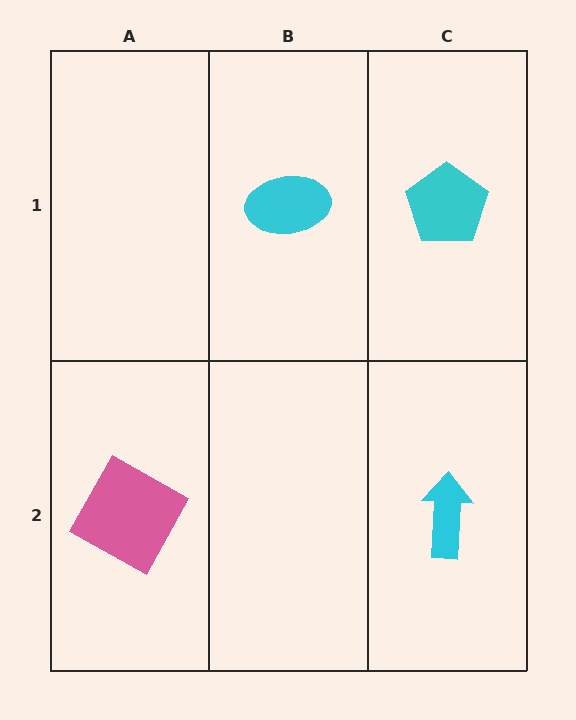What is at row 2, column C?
A cyan arrow.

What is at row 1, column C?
A cyan pentagon.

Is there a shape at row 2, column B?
No, that cell is empty.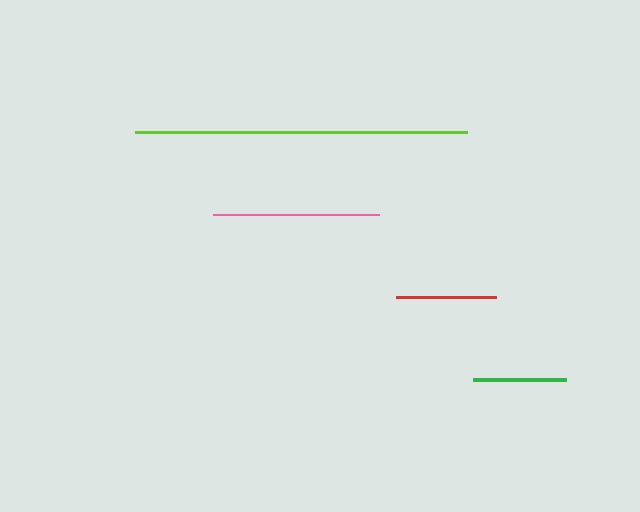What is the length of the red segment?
The red segment is approximately 100 pixels long.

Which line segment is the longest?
The lime line is the longest at approximately 332 pixels.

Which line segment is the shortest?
The green line is the shortest at approximately 93 pixels.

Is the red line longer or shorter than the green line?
The red line is longer than the green line.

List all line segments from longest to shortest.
From longest to shortest: lime, pink, red, green.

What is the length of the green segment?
The green segment is approximately 93 pixels long.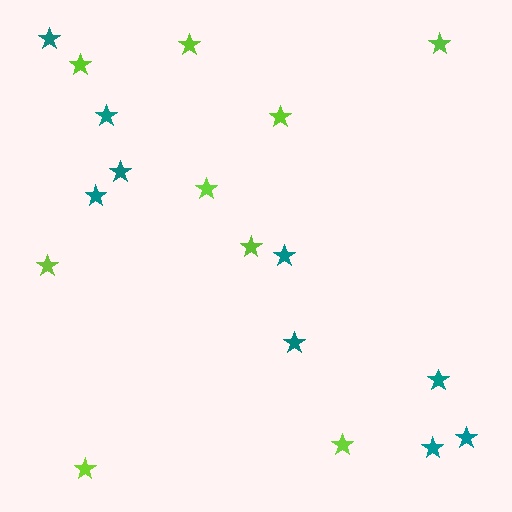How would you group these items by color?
There are 2 groups: one group of lime stars (9) and one group of teal stars (9).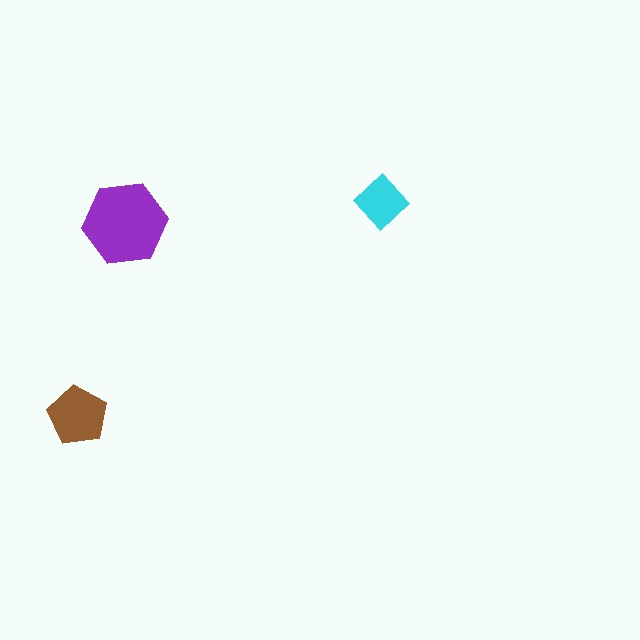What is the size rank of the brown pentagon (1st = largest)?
2nd.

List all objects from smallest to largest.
The cyan diamond, the brown pentagon, the purple hexagon.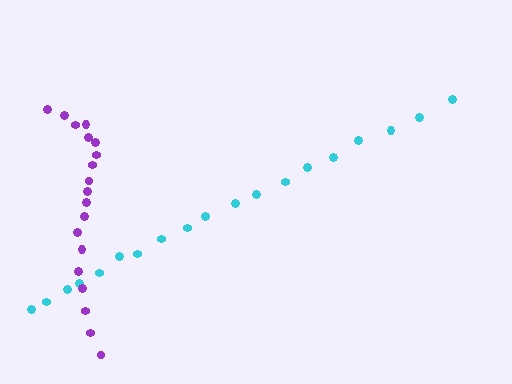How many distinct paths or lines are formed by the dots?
There are 2 distinct paths.